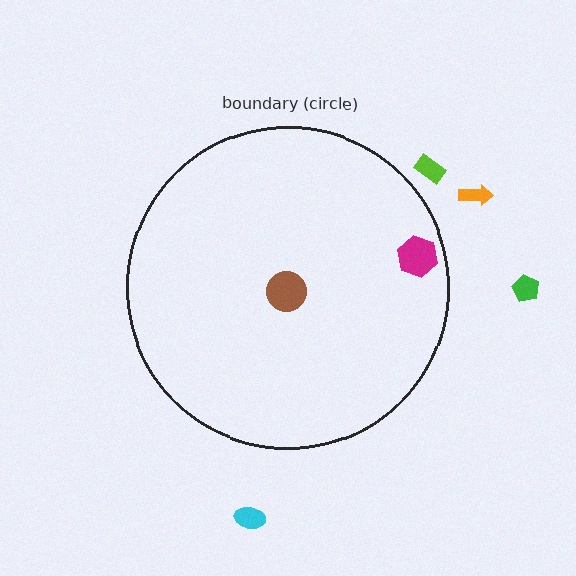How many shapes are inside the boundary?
2 inside, 4 outside.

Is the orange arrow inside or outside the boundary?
Outside.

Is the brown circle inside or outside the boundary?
Inside.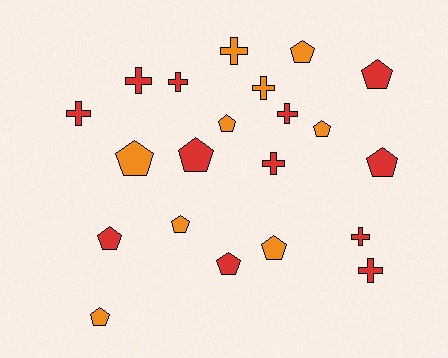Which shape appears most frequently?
Pentagon, with 12 objects.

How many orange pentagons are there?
There are 7 orange pentagons.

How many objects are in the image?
There are 21 objects.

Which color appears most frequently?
Red, with 12 objects.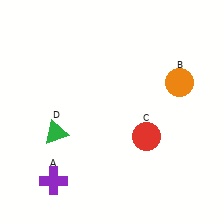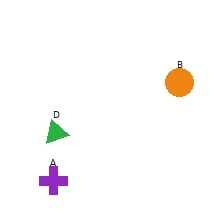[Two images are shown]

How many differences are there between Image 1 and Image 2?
There is 1 difference between the two images.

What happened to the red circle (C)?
The red circle (C) was removed in Image 2. It was in the bottom-right area of Image 1.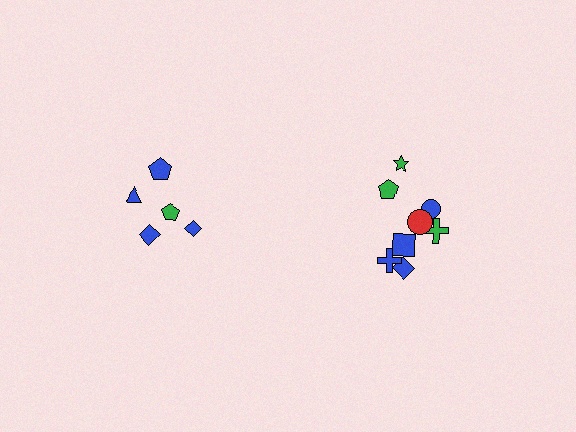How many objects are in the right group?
There are 8 objects.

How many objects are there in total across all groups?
There are 13 objects.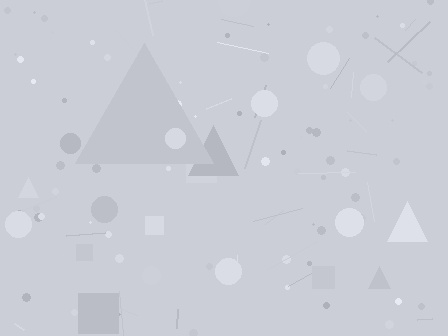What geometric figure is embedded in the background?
A triangle is embedded in the background.